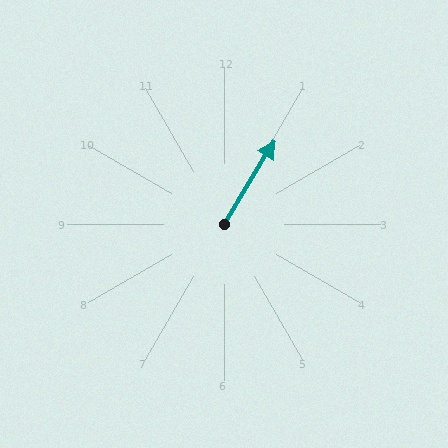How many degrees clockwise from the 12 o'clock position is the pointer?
Approximately 31 degrees.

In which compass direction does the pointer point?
Northeast.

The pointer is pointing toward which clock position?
Roughly 1 o'clock.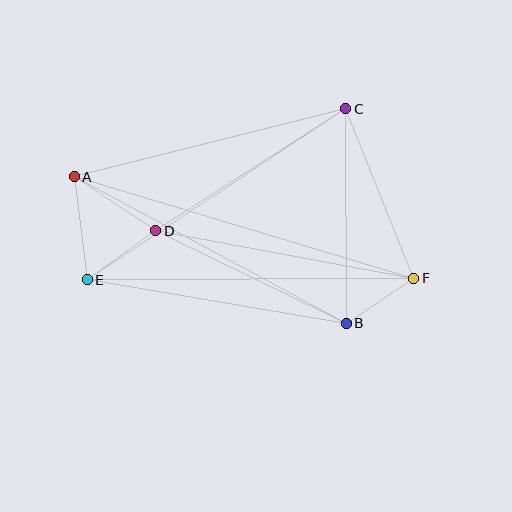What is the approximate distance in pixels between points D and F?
The distance between D and F is approximately 262 pixels.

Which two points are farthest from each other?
Points A and F are farthest from each other.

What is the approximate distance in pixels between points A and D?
The distance between A and D is approximately 98 pixels.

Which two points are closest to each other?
Points B and F are closest to each other.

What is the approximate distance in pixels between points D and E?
The distance between D and E is approximately 84 pixels.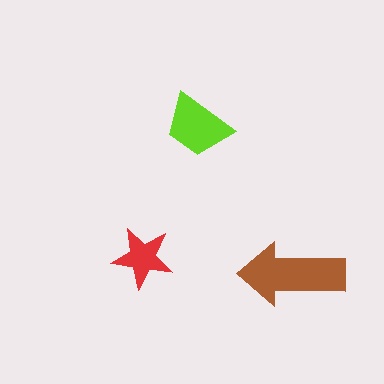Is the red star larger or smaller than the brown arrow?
Smaller.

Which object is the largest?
The brown arrow.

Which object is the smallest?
The red star.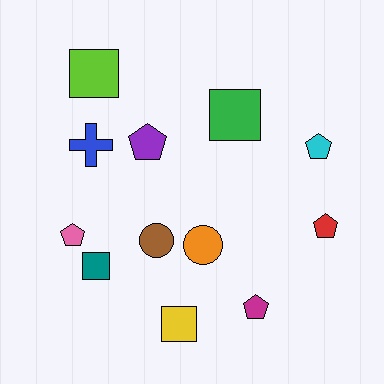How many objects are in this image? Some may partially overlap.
There are 12 objects.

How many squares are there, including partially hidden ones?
There are 4 squares.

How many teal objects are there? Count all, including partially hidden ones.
There is 1 teal object.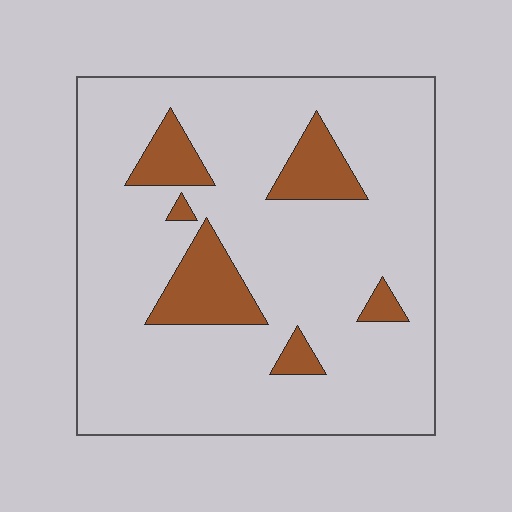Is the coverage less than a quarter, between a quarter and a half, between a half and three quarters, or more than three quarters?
Less than a quarter.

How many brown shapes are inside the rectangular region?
6.